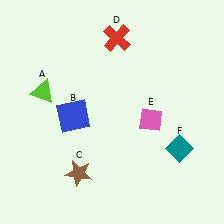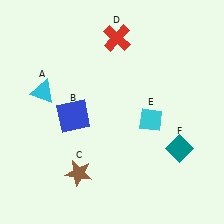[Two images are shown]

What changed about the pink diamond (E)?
In Image 1, E is pink. In Image 2, it changed to cyan.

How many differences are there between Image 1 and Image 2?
There are 2 differences between the two images.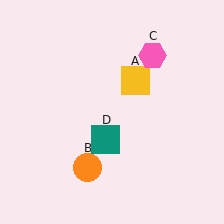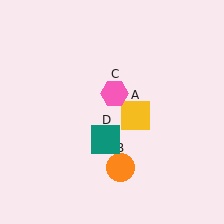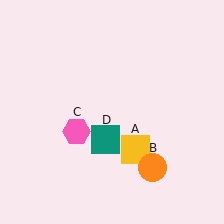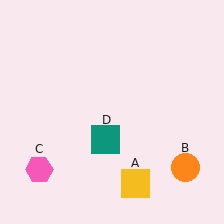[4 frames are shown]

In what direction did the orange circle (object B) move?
The orange circle (object B) moved right.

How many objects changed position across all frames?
3 objects changed position: yellow square (object A), orange circle (object B), pink hexagon (object C).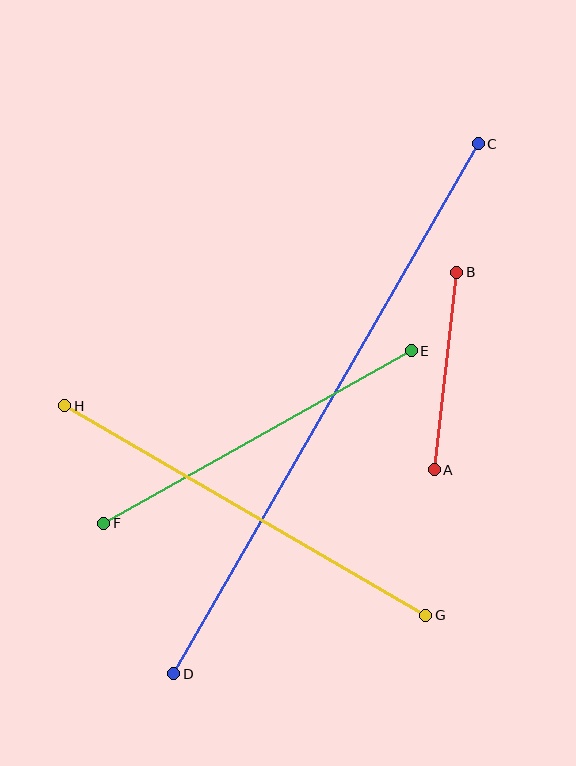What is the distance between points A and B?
The distance is approximately 199 pixels.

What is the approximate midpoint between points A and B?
The midpoint is at approximately (446, 371) pixels.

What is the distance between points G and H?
The distance is approximately 417 pixels.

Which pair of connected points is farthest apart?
Points C and D are farthest apart.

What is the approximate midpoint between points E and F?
The midpoint is at approximately (257, 437) pixels.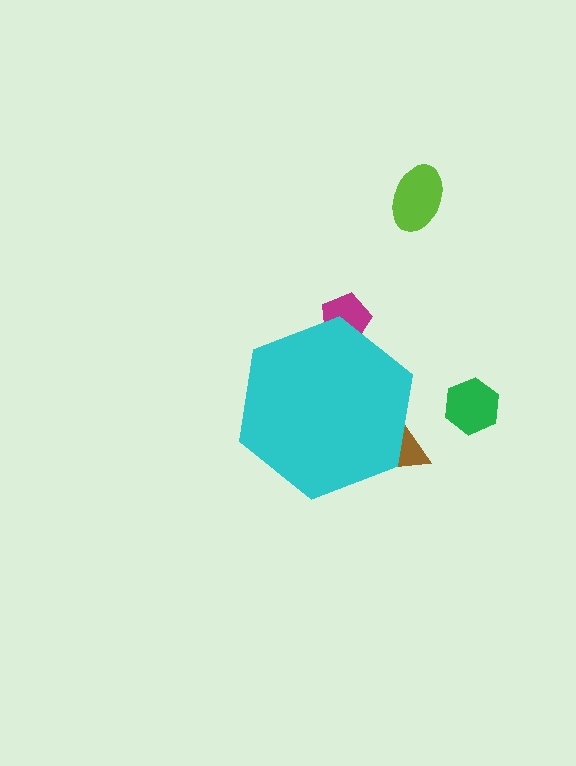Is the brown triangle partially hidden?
Yes, the brown triangle is partially hidden behind the cyan hexagon.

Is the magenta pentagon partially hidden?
Yes, the magenta pentagon is partially hidden behind the cyan hexagon.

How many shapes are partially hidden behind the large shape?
2 shapes are partially hidden.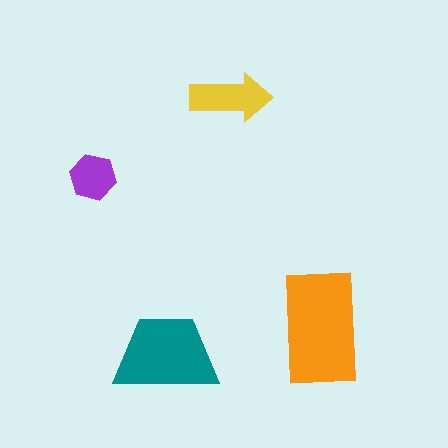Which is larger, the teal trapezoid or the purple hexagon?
The teal trapezoid.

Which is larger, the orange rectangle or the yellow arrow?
The orange rectangle.